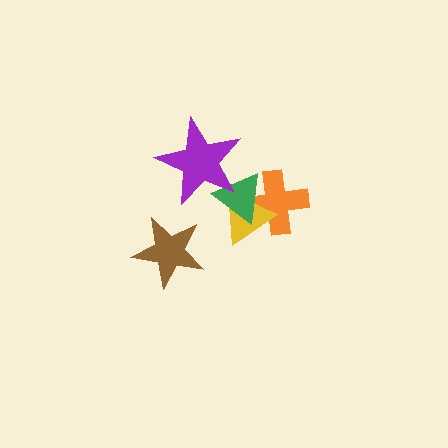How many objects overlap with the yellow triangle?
2 objects overlap with the yellow triangle.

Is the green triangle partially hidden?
Yes, it is partially covered by another shape.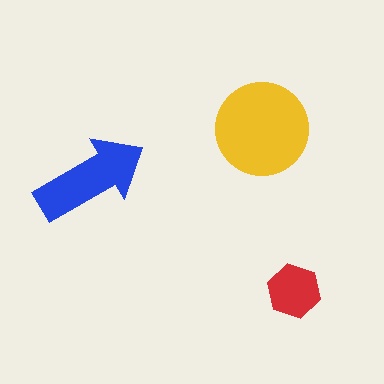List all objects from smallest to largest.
The red hexagon, the blue arrow, the yellow circle.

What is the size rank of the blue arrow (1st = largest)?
2nd.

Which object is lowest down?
The red hexagon is bottommost.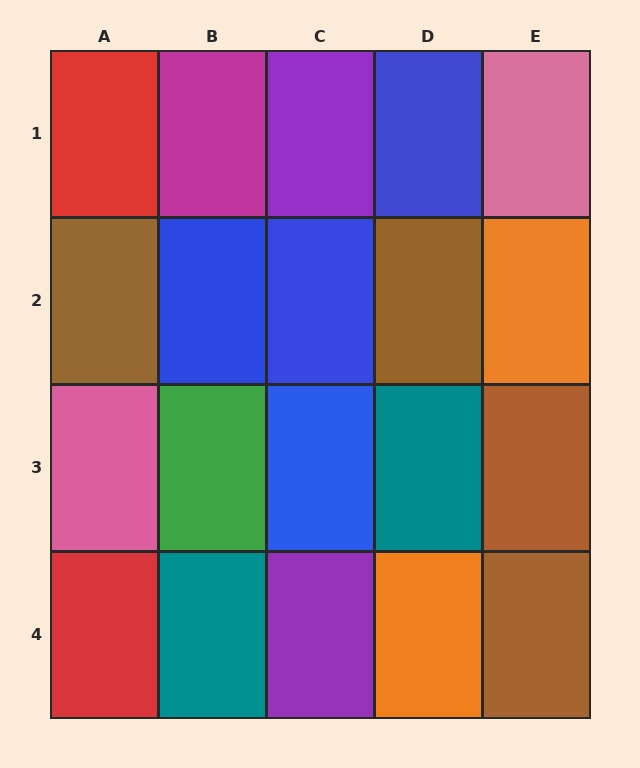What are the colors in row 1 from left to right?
Red, magenta, purple, blue, pink.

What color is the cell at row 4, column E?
Brown.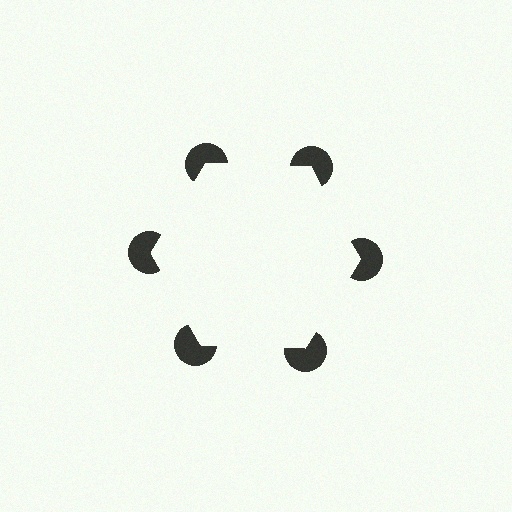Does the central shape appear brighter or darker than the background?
It typically appears slightly brighter than the background, even though no actual brightness change is drawn.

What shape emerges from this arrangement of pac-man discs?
An illusory hexagon — its edges are inferred from the aligned wedge cuts in the pac-man discs, not physically drawn.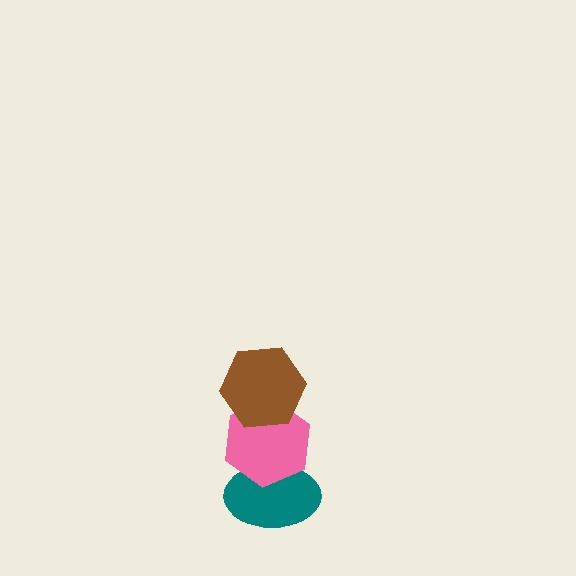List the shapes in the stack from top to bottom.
From top to bottom: the brown hexagon, the pink hexagon, the teal ellipse.